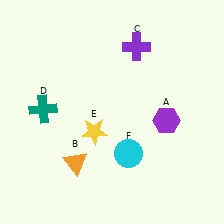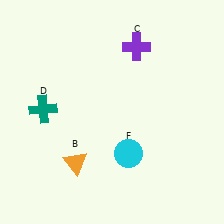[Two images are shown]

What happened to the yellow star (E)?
The yellow star (E) was removed in Image 2. It was in the bottom-left area of Image 1.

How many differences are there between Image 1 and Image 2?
There are 2 differences between the two images.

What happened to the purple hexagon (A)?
The purple hexagon (A) was removed in Image 2. It was in the bottom-right area of Image 1.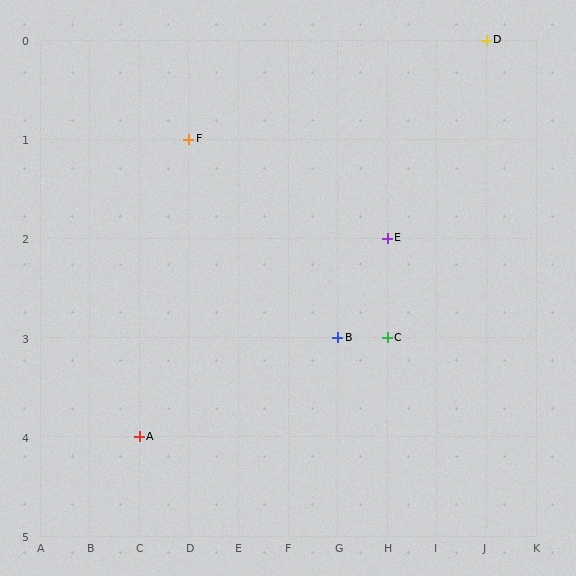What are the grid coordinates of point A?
Point A is at grid coordinates (C, 4).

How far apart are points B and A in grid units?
Points B and A are 4 columns and 1 row apart (about 4.1 grid units diagonally).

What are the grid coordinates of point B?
Point B is at grid coordinates (G, 3).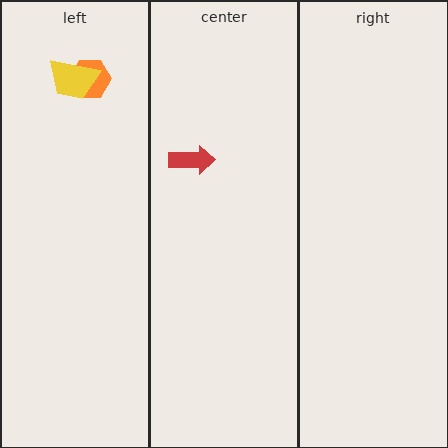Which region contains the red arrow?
The center region.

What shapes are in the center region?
The red arrow.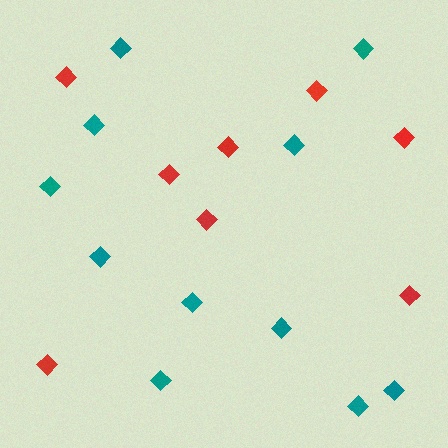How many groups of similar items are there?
There are 2 groups: one group of teal diamonds (11) and one group of red diamonds (8).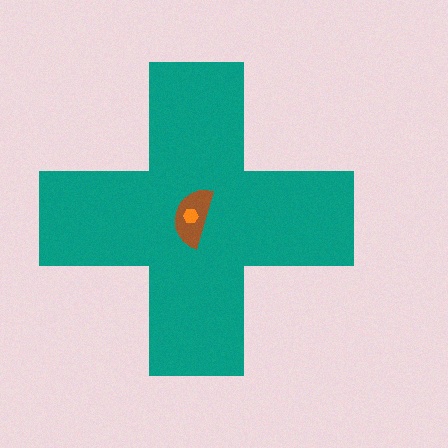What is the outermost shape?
The teal cross.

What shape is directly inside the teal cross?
The brown semicircle.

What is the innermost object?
The orange hexagon.